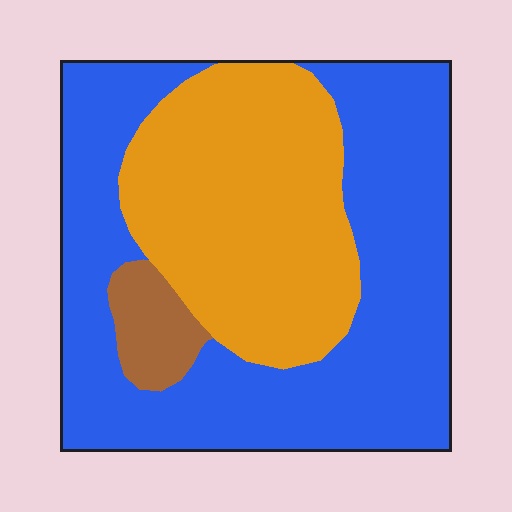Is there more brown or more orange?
Orange.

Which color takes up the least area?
Brown, at roughly 5%.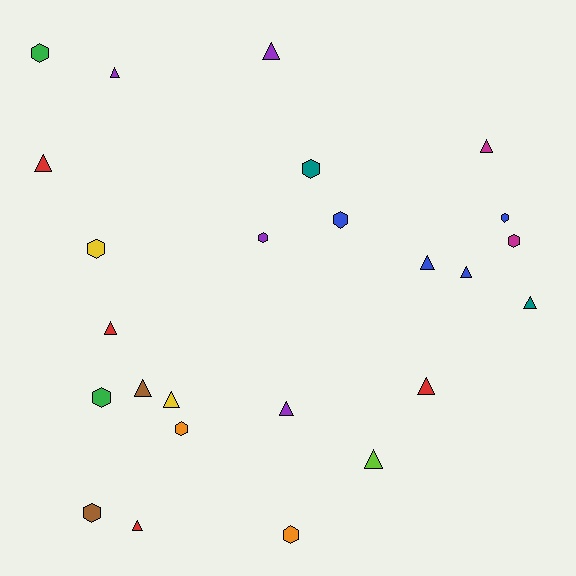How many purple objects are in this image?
There are 4 purple objects.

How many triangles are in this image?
There are 14 triangles.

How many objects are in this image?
There are 25 objects.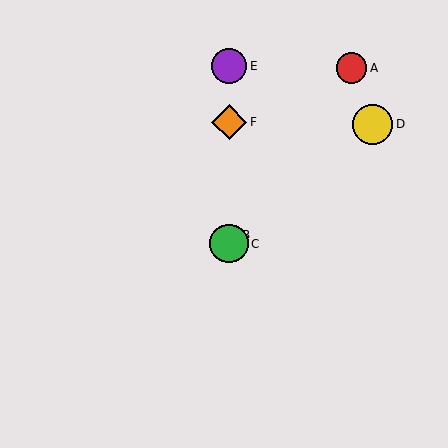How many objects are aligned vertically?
4 objects (B, C, E, F) are aligned vertically.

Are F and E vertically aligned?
Yes, both are at x≈229.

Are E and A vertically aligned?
No, E is at x≈229 and A is at x≈352.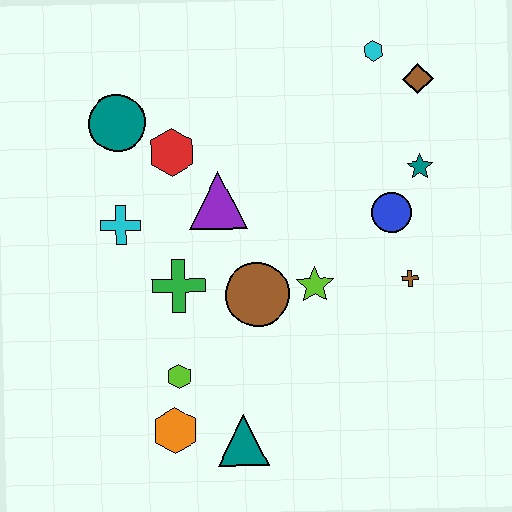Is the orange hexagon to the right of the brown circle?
No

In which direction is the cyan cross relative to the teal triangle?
The cyan cross is above the teal triangle.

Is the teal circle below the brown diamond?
Yes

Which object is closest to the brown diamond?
The cyan hexagon is closest to the brown diamond.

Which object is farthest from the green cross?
The brown diamond is farthest from the green cross.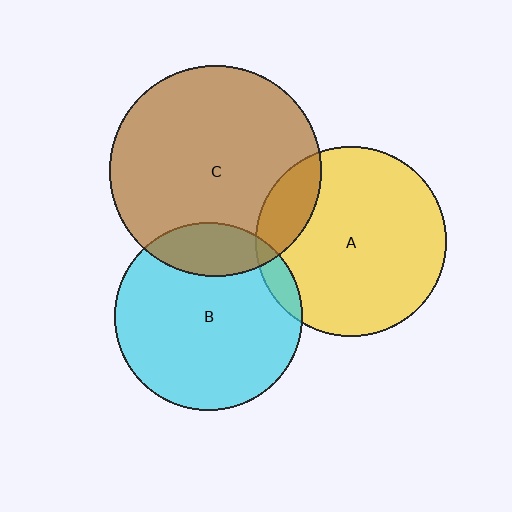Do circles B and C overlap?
Yes.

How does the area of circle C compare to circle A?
Approximately 1.2 times.